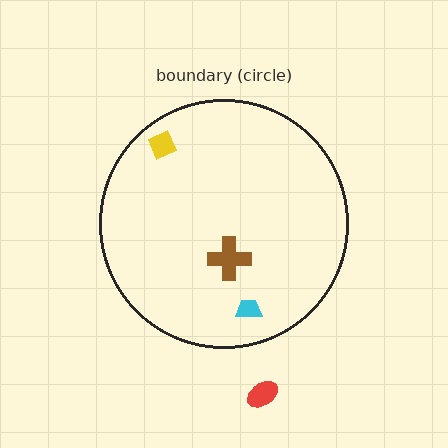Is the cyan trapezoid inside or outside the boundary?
Inside.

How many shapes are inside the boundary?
3 inside, 1 outside.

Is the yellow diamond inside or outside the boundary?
Inside.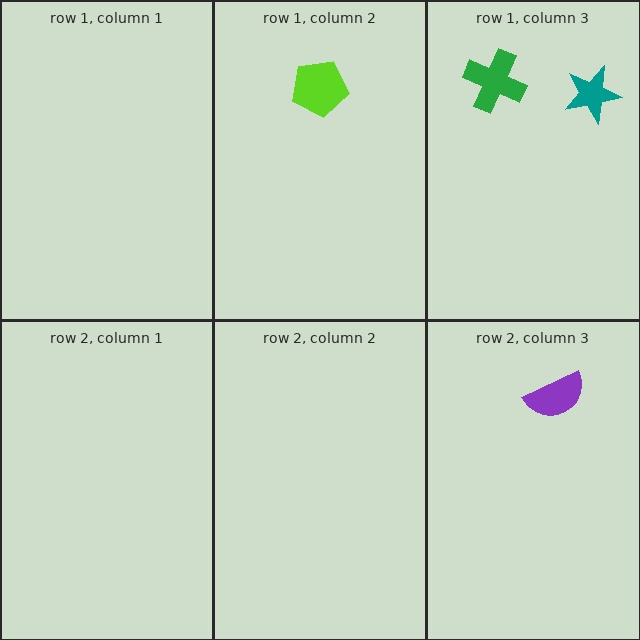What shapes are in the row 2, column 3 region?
The purple semicircle.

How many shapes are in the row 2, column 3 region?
1.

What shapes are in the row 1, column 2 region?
The lime pentagon.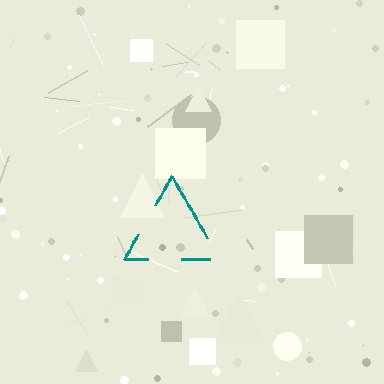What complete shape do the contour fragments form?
The contour fragments form a triangle.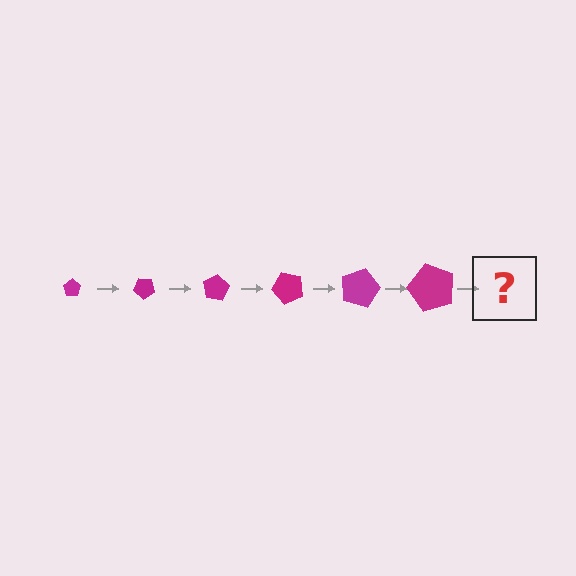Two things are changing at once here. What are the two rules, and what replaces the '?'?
The two rules are that the pentagon grows larger each step and it rotates 40 degrees each step. The '?' should be a pentagon, larger than the previous one and rotated 240 degrees from the start.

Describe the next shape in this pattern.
It should be a pentagon, larger than the previous one and rotated 240 degrees from the start.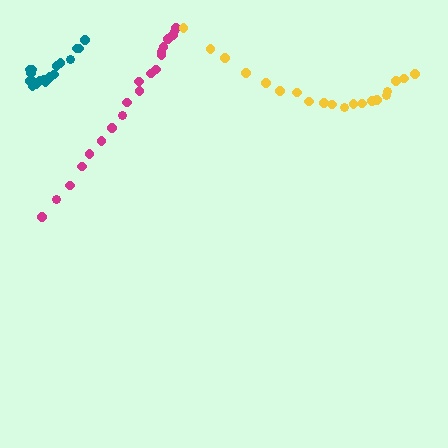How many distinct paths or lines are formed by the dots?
There are 3 distinct paths.